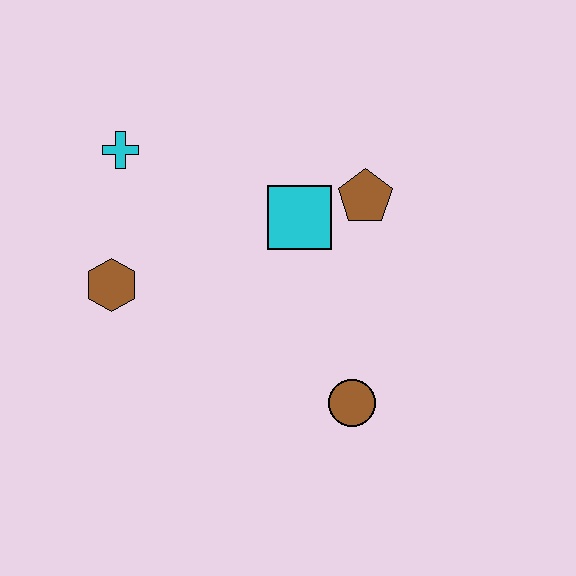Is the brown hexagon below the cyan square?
Yes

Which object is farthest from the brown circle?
The cyan cross is farthest from the brown circle.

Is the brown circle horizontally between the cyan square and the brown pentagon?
Yes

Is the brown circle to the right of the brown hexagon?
Yes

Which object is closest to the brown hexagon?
The cyan cross is closest to the brown hexagon.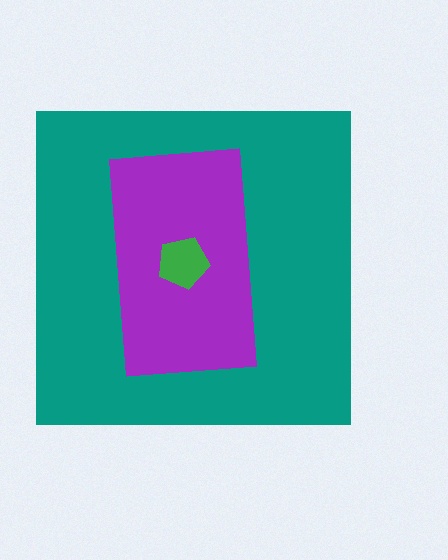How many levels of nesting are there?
3.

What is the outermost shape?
The teal square.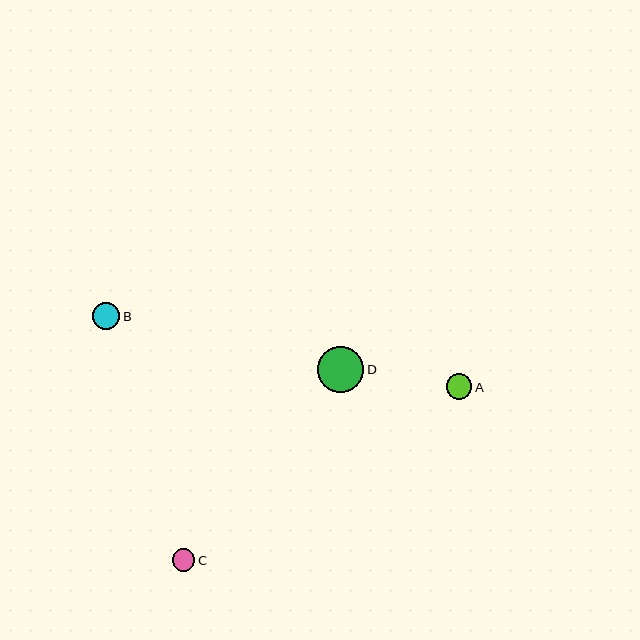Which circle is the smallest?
Circle C is the smallest with a size of approximately 22 pixels.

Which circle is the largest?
Circle D is the largest with a size of approximately 46 pixels.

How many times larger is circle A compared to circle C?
Circle A is approximately 1.1 times the size of circle C.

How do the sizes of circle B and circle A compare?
Circle B and circle A are approximately the same size.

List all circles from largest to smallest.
From largest to smallest: D, B, A, C.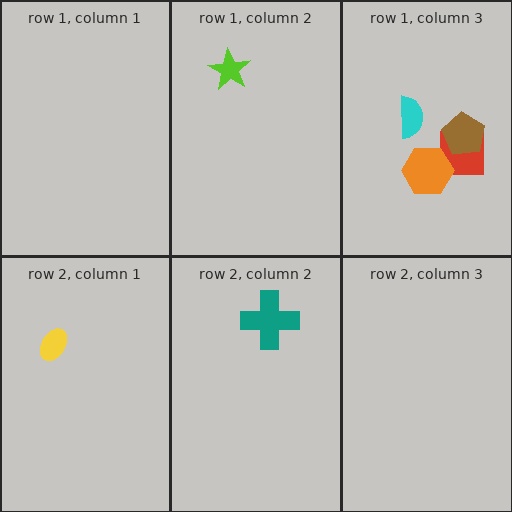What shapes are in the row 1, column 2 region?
The lime star.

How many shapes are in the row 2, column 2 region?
1.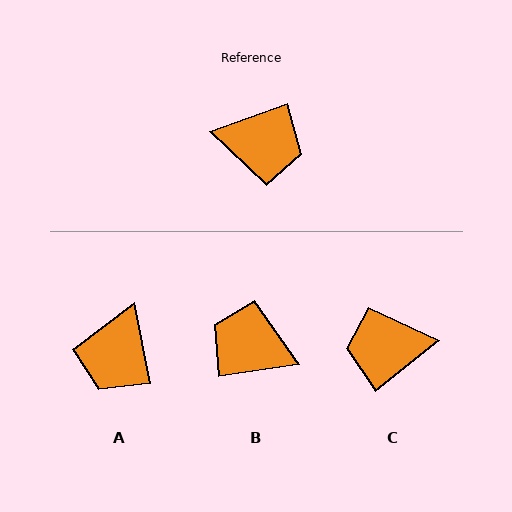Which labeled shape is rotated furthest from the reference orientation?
B, about 169 degrees away.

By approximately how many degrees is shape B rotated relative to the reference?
Approximately 169 degrees counter-clockwise.